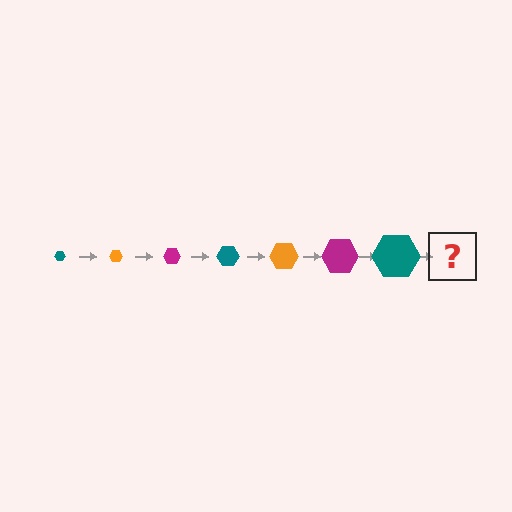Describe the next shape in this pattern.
It should be an orange hexagon, larger than the previous one.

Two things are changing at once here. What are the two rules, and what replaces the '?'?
The two rules are that the hexagon grows larger each step and the color cycles through teal, orange, and magenta. The '?' should be an orange hexagon, larger than the previous one.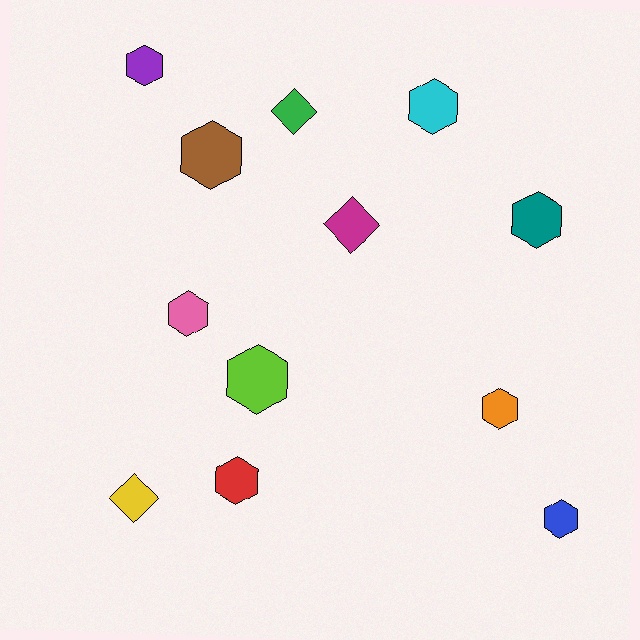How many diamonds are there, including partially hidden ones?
There are 3 diamonds.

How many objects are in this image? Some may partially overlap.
There are 12 objects.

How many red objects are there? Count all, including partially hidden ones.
There is 1 red object.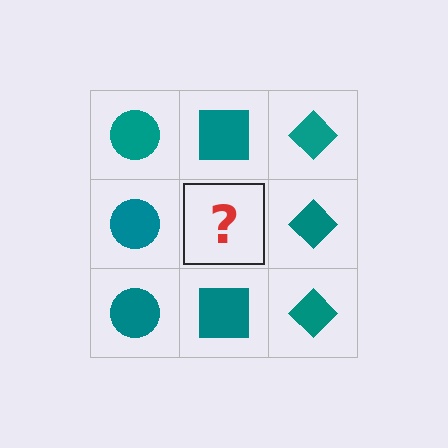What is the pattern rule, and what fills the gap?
The rule is that each column has a consistent shape. The gap should be filled with a teal square.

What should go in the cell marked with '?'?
The missing cell should contain a teal square.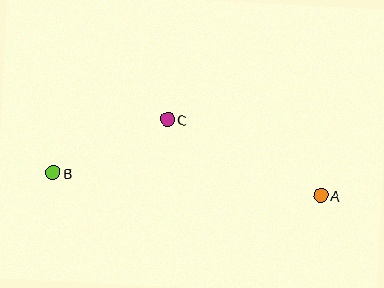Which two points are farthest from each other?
Points A and B are farthest from each other.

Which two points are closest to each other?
Points B and C are closest to each other.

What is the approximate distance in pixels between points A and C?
The distance between A and C is approximately 171 pixels.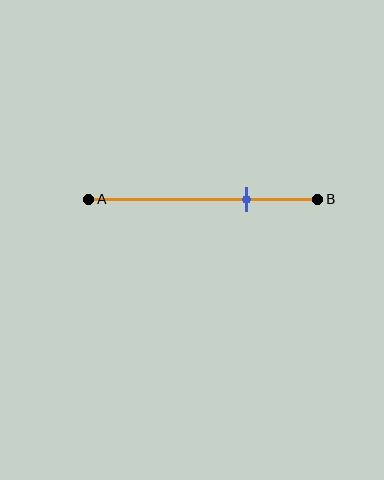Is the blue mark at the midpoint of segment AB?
No, the mark is at about 70% from A, not at the 50% midpoint.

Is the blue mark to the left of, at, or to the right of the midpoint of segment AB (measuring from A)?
The blue mark is to the right of the midpoint of segment AB.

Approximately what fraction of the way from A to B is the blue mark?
The blue mark is approximately 70% of the way from A to B.